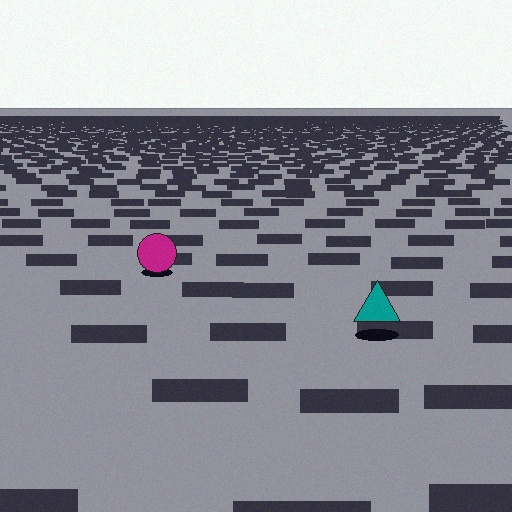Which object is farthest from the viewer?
The magenta circle is farthest from the viewer. It appears smaller and the ground texture around it is denser.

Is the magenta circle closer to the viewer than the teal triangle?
No. The teal triangle is closer — you can tell from the texture gradient: the ground texture is coarser near it.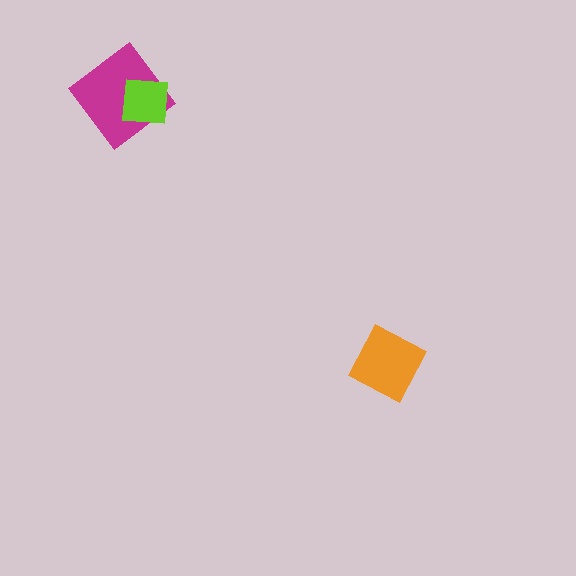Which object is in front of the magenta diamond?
The lime square is in front of the magenta diamond.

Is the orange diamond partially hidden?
No, no other shape covers it.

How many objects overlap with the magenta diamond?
1 object overlaps with the magenta diamond.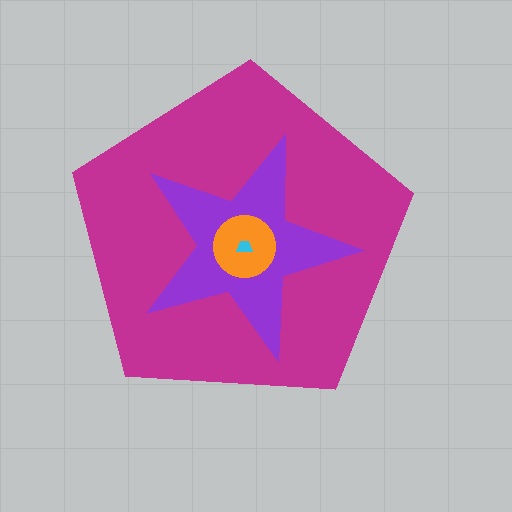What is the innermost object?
The cyan trapezoid.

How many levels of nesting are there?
4.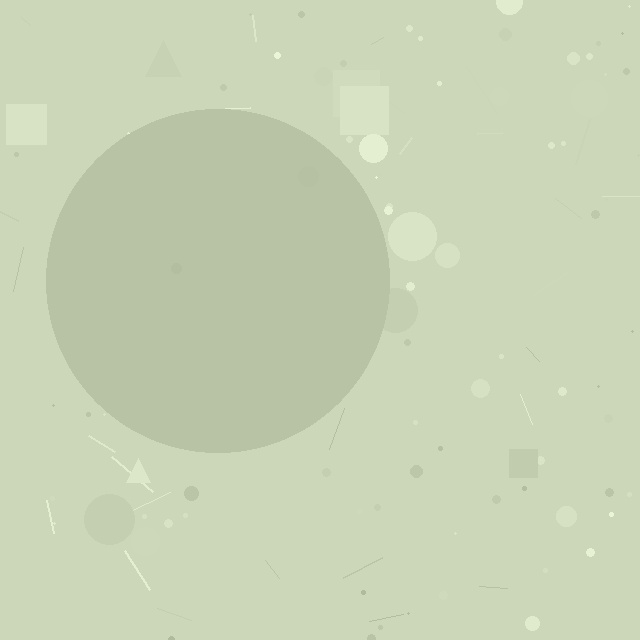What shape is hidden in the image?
A circle is hidden in the image.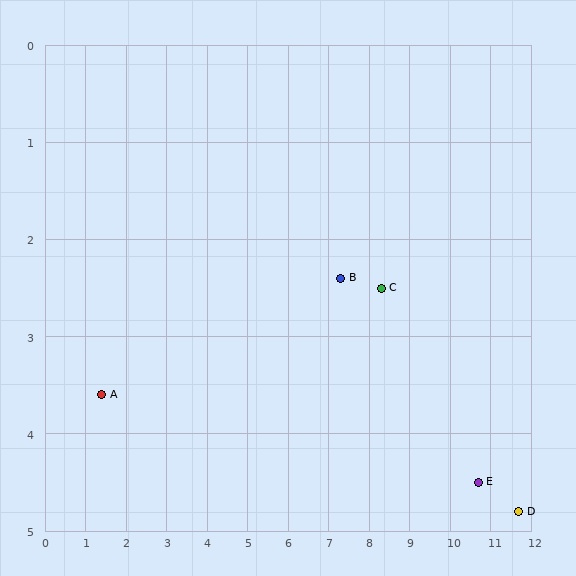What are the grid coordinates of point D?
Point D is at approximately (11.7, 4.8).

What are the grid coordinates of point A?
Point A is at approximately (1.4, 3.6).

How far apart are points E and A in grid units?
Points E and A are about 9.3 grid units apart.